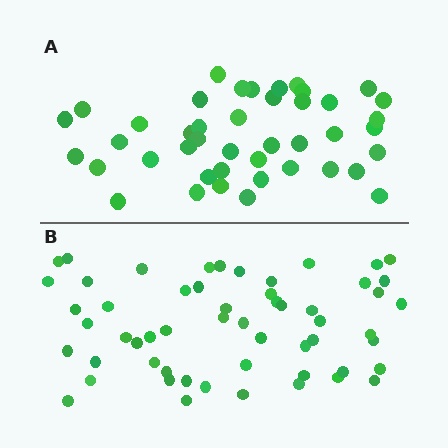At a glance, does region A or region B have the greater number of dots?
Region B (the bottom region) has more dots.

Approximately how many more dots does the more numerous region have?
Region B has approximately 15 more dots than region A.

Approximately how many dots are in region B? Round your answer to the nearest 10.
About 60 dots. (The exact count is 56, which rounds to 60.)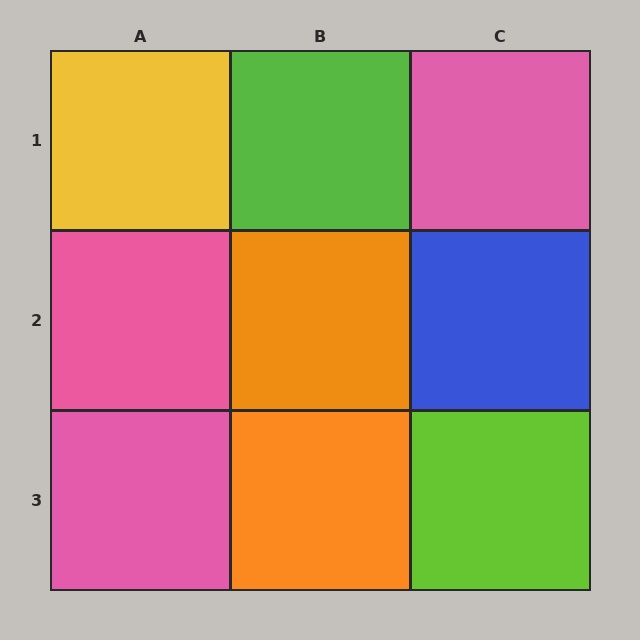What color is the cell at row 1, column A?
Yellow.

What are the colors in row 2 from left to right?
Pink, orange, blue.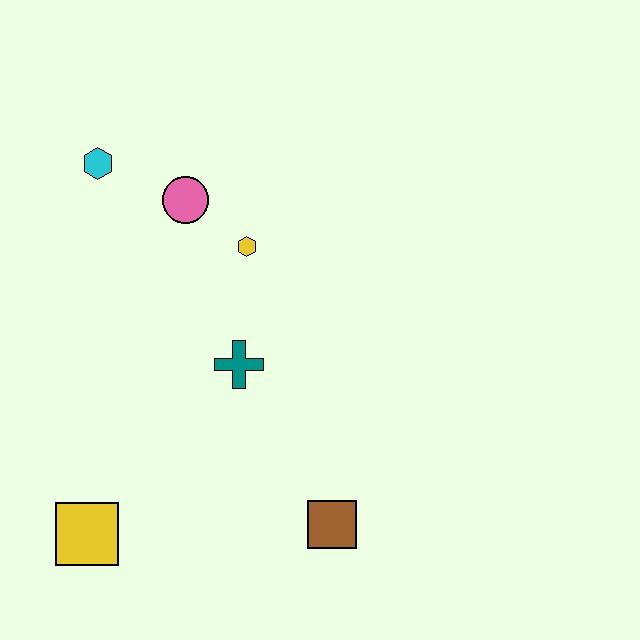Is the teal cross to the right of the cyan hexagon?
Yes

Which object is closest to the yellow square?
The teal cross is closest to the yellow square.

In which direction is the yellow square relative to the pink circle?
The yellow square is below the pink circle.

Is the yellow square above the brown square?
No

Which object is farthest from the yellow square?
The cyan hexagon is farthest from the yellow square.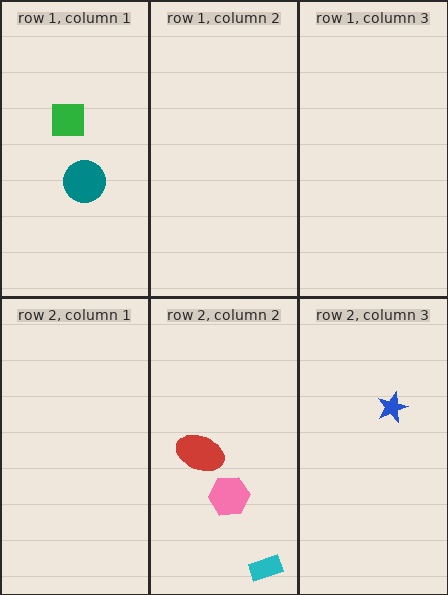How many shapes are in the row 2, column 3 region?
1.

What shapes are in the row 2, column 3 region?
The blue star.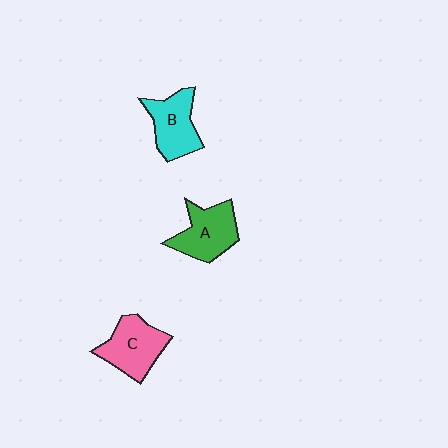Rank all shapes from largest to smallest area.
From largest to smallest: C (pink), A (green), B (cyan).